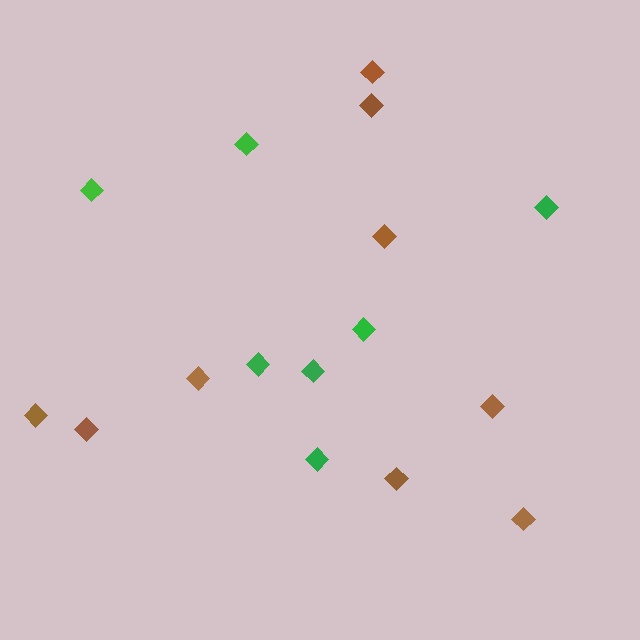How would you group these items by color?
There are 2 groups: one group of brown diamonds (9) and one group of green diamonds (7).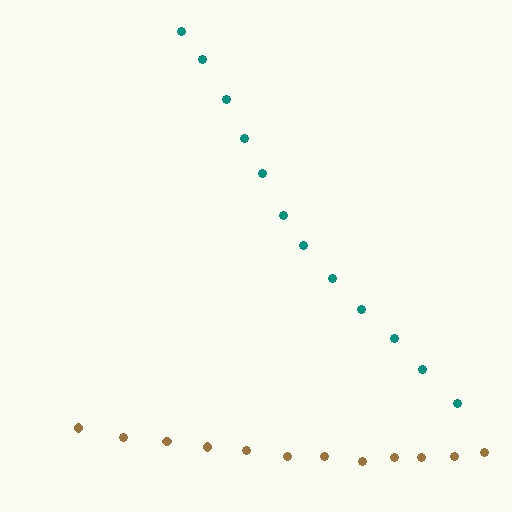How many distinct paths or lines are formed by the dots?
There are 2 distinct paths.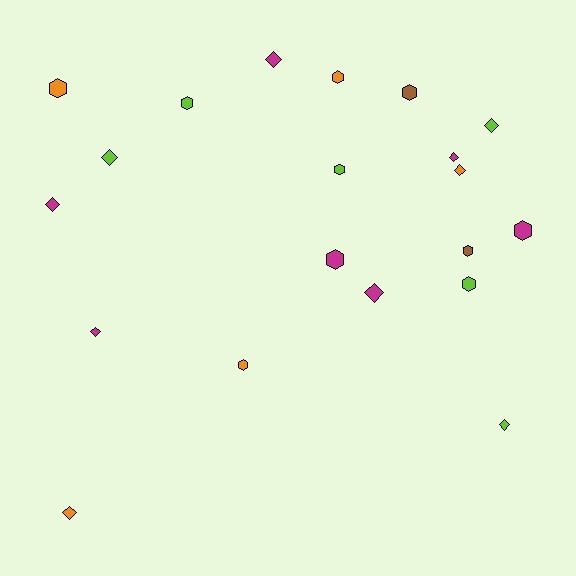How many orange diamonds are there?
There are 2 orange diamonds.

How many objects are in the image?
There are 20 objects.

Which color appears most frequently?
Magenta, with 7 objects.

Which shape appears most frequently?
Hexagon, with 10 objects.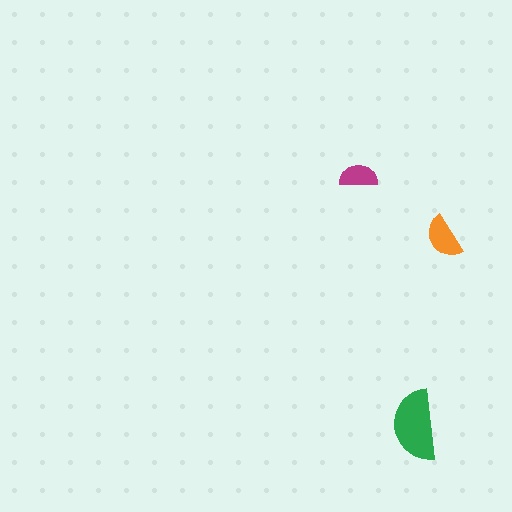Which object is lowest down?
The green semicircle is bottommost.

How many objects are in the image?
There are 3 objects in the image.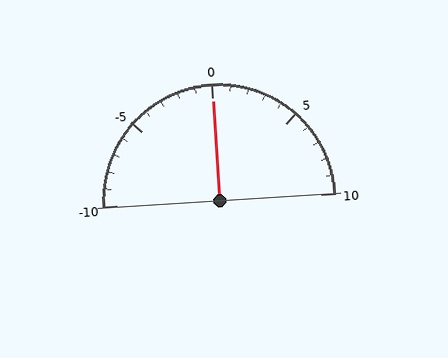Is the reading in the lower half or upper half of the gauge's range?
The reading is in the upper half of the range (-10 to 10).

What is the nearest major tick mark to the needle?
The nearest major tick mark is 0.